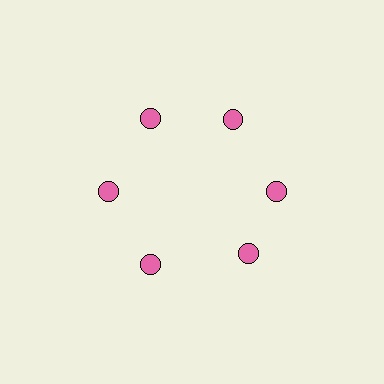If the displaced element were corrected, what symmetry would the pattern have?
It would have 6-fold rotational symmetry — the pattern would map onto itself every 60 degrees.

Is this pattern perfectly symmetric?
No. The 6 pink circles are arranged in a ring, but one element near the 5 o'clock position is rotated out of alignment along the ring, breaking the 6-fold rotational symmetry.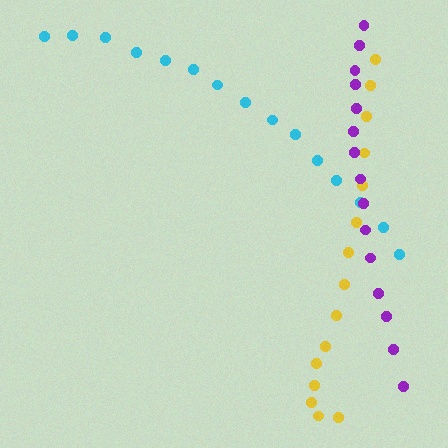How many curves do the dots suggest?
There are 3 distinct paths.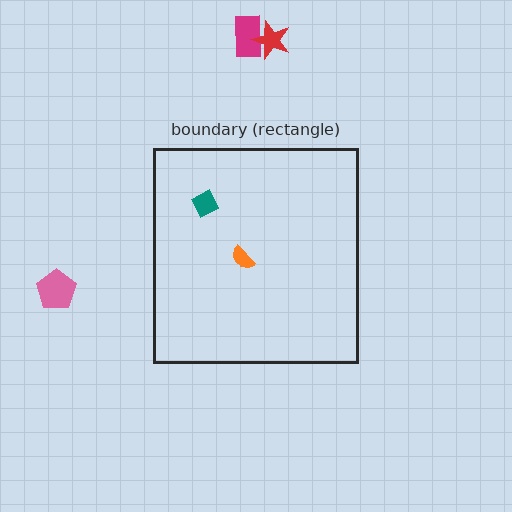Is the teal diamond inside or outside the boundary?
Inside.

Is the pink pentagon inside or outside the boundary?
Outside.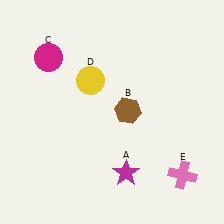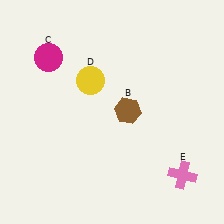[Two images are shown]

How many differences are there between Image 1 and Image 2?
There is 1 difference between the two images.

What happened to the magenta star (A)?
The magenta star (A) was removed in Image 2. It was in the bottom-right area of Image 1.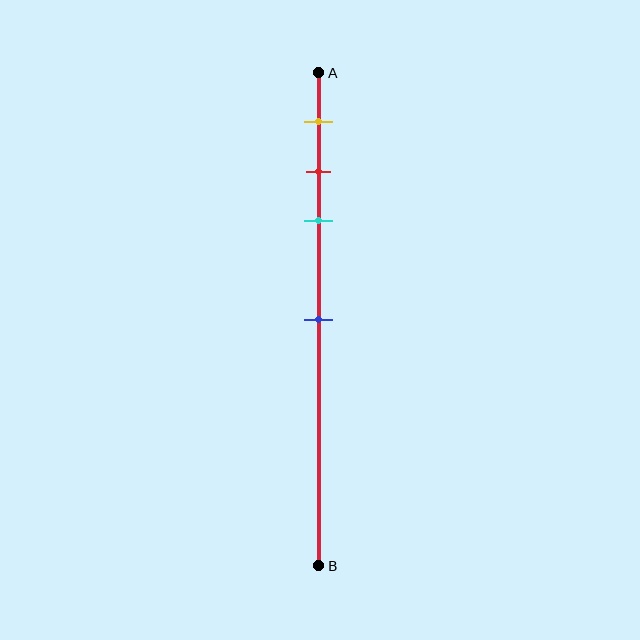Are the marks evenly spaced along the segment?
No, the marks are not evenly spaced.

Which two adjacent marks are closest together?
The red and cyan marks are the closest adjacent pair.